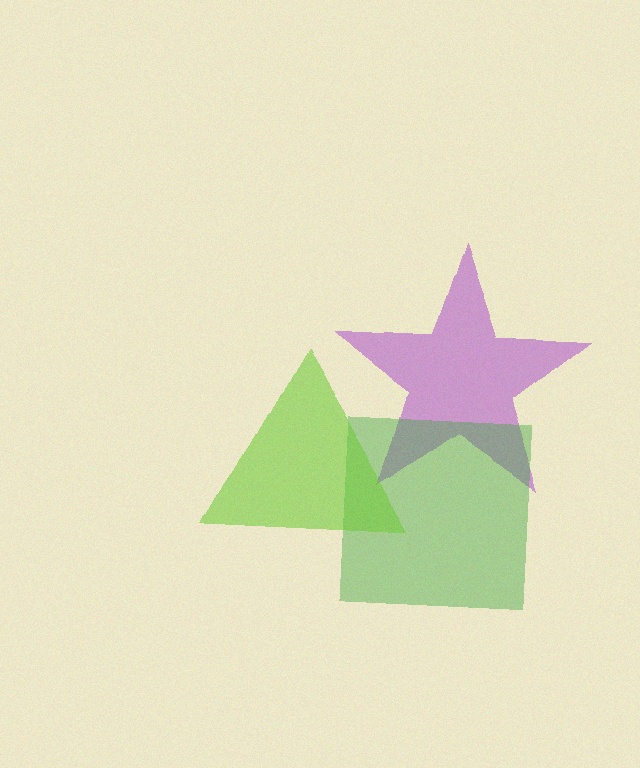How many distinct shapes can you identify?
There are 3 distinct shapes: a purple star, a green square, a lime triangle.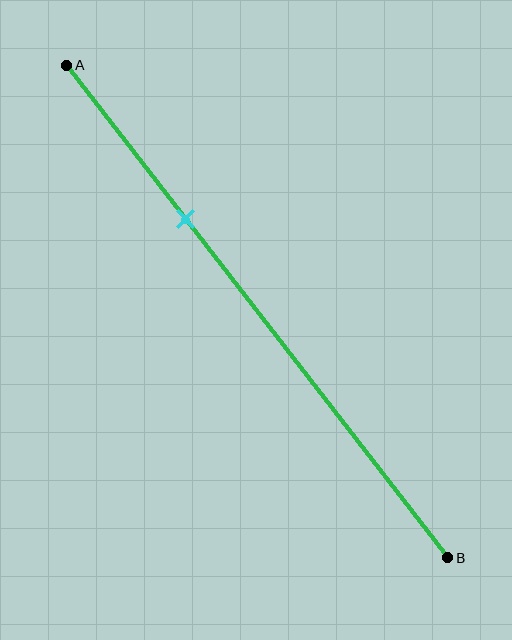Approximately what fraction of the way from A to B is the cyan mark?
The cyan mark is approximately 30% of the way from A to B.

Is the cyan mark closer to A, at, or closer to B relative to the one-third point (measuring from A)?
The cyan mark is approximately at the one-third point of segment AB.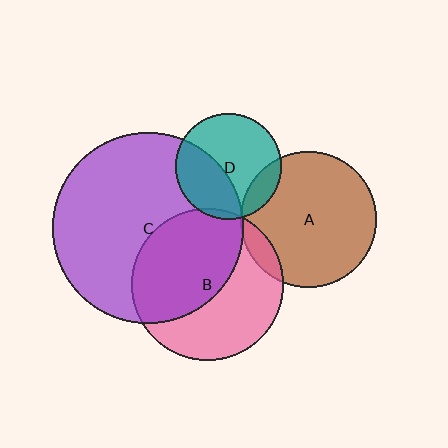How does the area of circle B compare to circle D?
Approximately 2.1 times.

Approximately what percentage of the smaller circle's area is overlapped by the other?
Approximately 50%.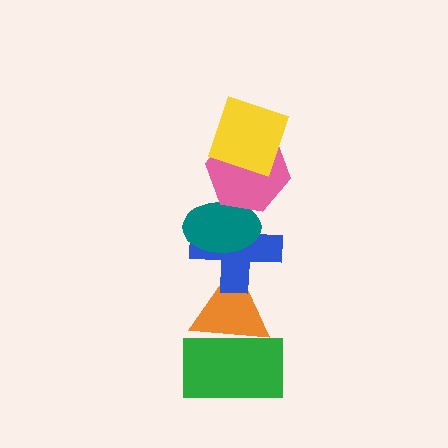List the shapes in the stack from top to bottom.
From top to bottom: the yellow square, the pink hexagon, the teal ellipse, the blue cross, the orange triangle, the green rectangle.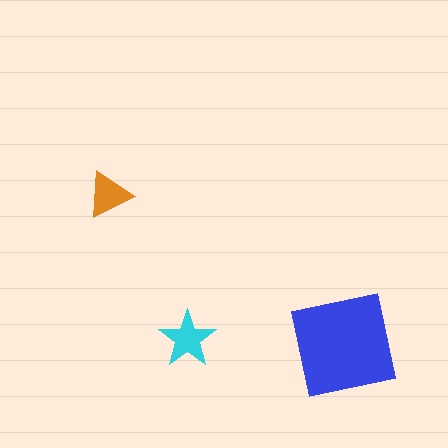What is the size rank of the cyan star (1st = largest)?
2nd.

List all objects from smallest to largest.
The orange triangle, the cyan star, the blue square.